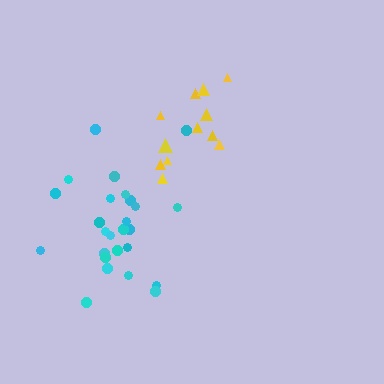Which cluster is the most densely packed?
Cyan.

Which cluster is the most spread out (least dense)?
Yellow.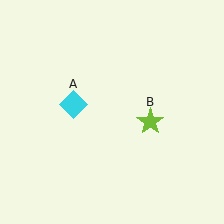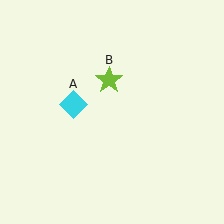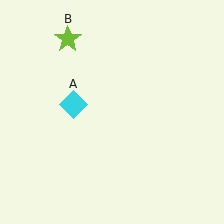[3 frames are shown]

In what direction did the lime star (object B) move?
The lime star (object B) moved up and to the left.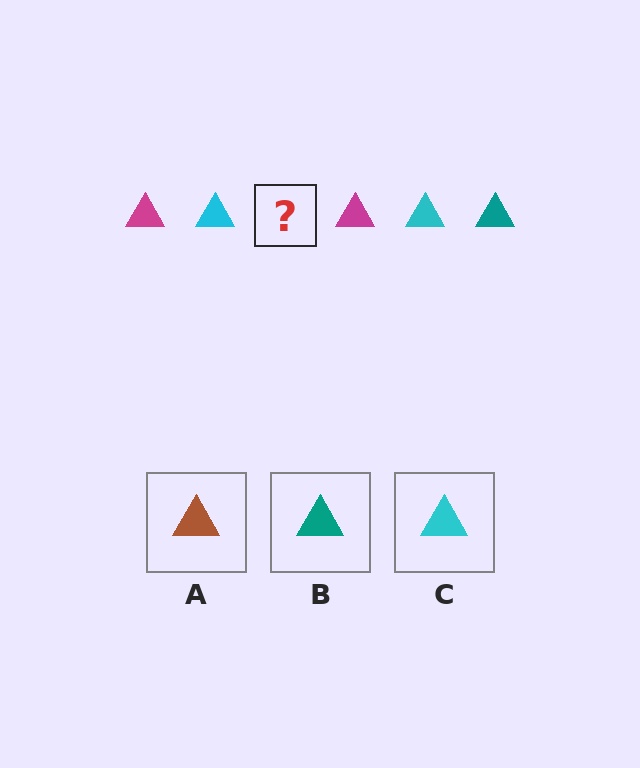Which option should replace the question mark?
Option B.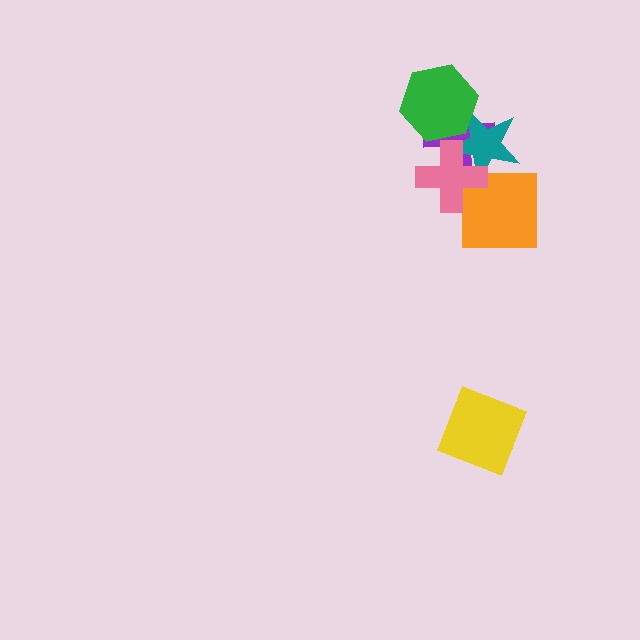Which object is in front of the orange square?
The pink cross is in front of the orange square.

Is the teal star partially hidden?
Yes, it is partially covered by another shape.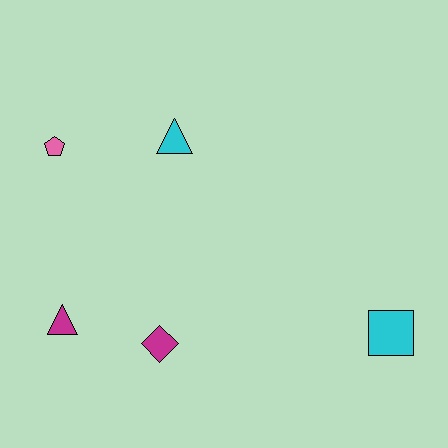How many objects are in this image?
There are 5 objects.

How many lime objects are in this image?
There are no lime objects.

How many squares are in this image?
There is 1 square.